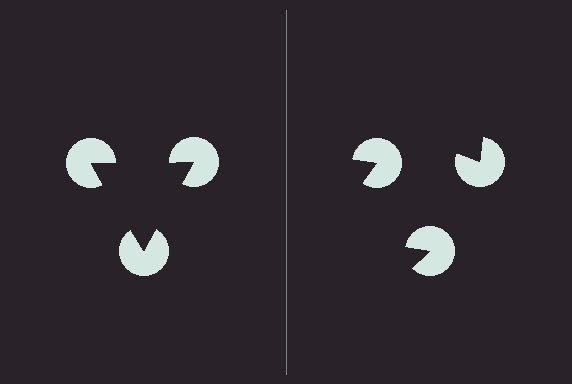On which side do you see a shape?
An illusory triangle appears on the left side. On the right side the wedge cuts are rotated, so no coherent shape forms.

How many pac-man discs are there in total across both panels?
6 — 3 on each side.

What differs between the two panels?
The pac-man discs are positioned identically on both sides; only the wedge orientations differ. On the left they align to a triangle; on the right they are misaligned.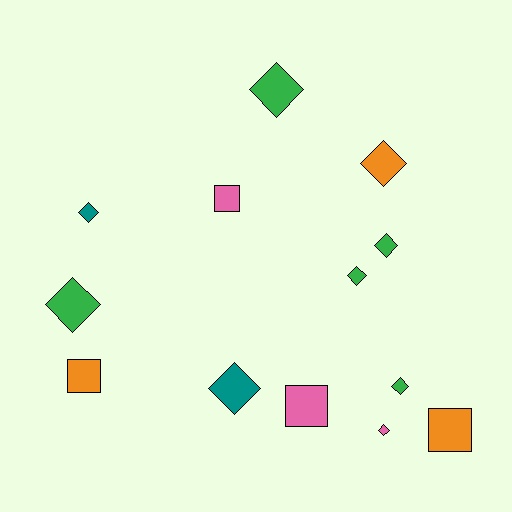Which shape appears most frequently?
Diamond, with 9 objects.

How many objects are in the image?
There are 13 objects.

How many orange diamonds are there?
There is 1 orange diamond.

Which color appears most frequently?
Green, with 5 objects.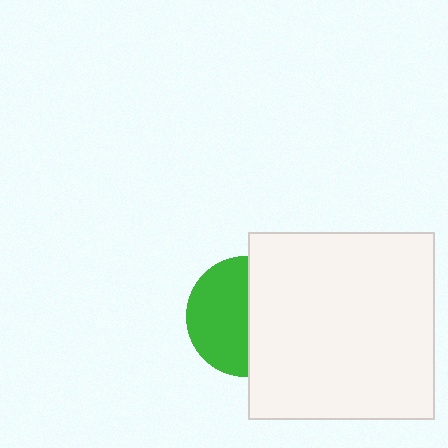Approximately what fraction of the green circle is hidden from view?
Roughly 48% of the green circle is hidden behind the white square.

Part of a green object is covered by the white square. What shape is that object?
It is a circle.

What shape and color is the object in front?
The object in front is a white square.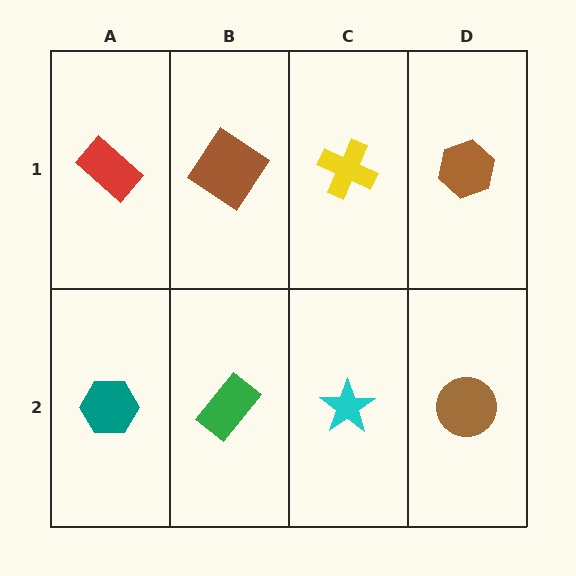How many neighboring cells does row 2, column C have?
3.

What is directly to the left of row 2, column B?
A teal hexagon.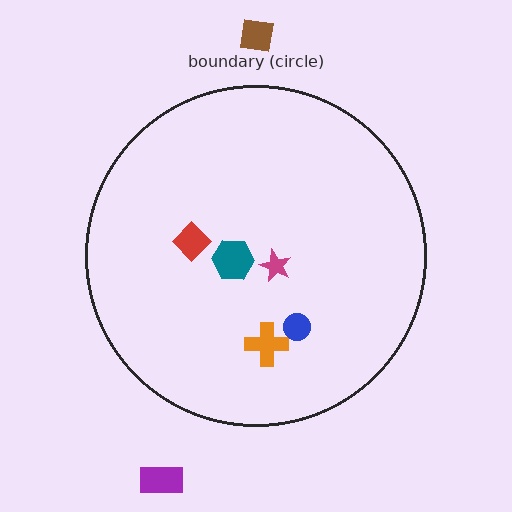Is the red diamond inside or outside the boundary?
Inside.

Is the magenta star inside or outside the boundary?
Inside.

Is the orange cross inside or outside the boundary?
Inside.